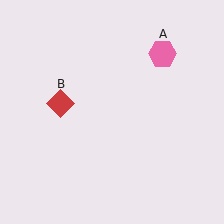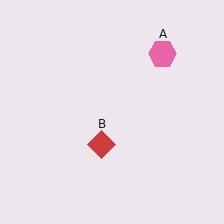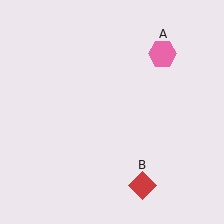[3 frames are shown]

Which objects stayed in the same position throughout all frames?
Pink hexagon (object A) remained stationary.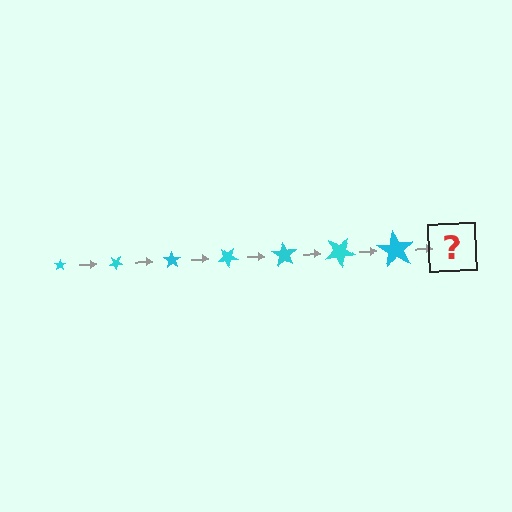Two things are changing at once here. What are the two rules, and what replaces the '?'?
The two rules are that the star grows larger each step and it rotates 35 degrees each step. The '?' should be a star, larger than the previous one and rotated 245 degrees from the start.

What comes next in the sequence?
The next element should be a star, larger than the previous one and rotated 245 degrees from the start.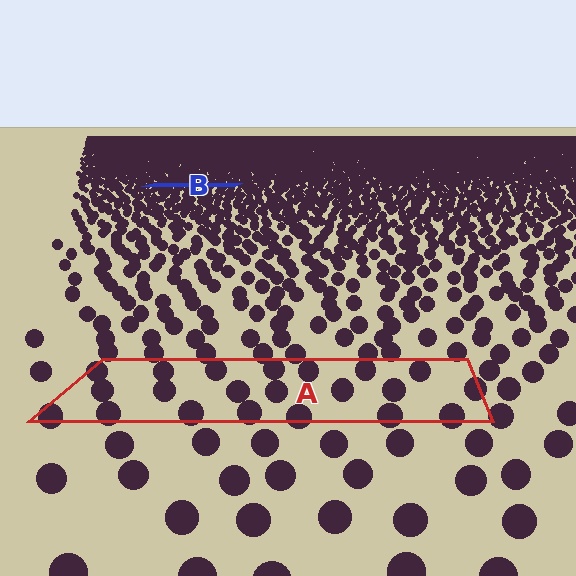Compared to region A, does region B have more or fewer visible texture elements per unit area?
Region B has more texture elements per unit area — they are packed more densely because it is farther away.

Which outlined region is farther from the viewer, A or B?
Region B is farther from the viewer — the texture elements inside it appear smaller and more densely packed.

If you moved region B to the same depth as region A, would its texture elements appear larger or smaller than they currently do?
They would appear larger. At a closer depth, the same texture elements are projected at a bigger on-screen size.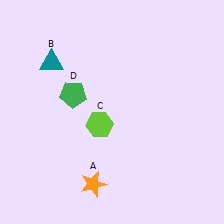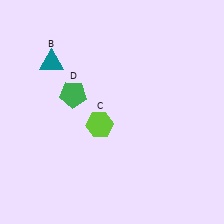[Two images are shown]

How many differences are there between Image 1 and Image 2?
There is 1 difference between the two images.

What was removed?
The orange star (A) was removed in Image 2.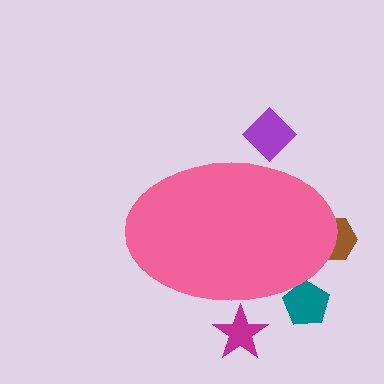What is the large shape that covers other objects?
A pink ellipse.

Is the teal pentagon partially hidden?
Yes, the teal pentagon is partially hidden behind the pink ellipse.